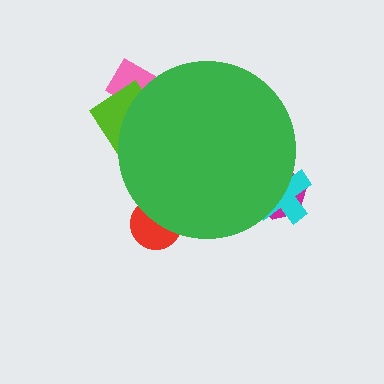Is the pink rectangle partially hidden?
Yes, the pink rectangle is partially hidden behind the green circle.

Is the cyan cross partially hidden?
Yes, the cyan cross is partially hidden behind the green circle.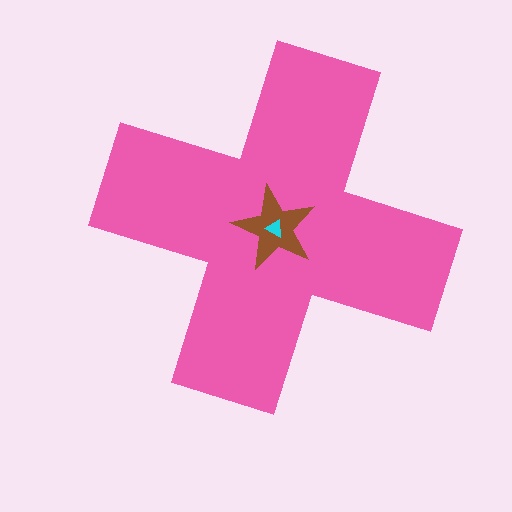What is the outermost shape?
The pink cross.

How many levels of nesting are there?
3.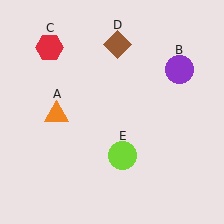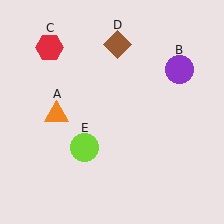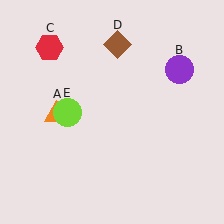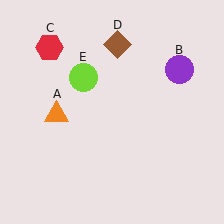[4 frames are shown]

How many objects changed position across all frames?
1 object changed position: lime circle (object E).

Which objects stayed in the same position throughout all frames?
Orange triangle (object A) and purple circle (object B) and red hexagon (object C) and brown diamond (object D) remained stationary.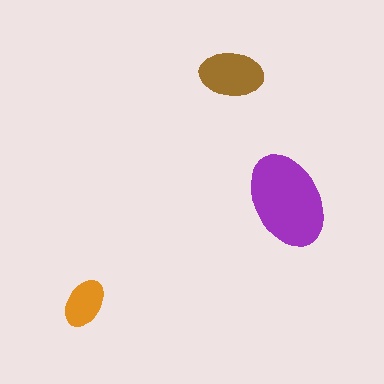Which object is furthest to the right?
The purple ellipse is rightmost.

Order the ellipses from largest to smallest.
the purple one, the brown one, the orange one.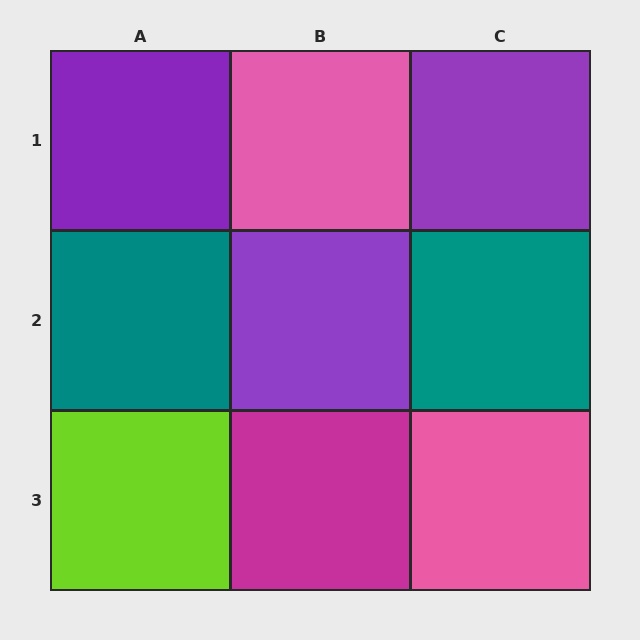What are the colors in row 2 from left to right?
Teal, purple, teal.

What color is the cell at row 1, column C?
Purple.